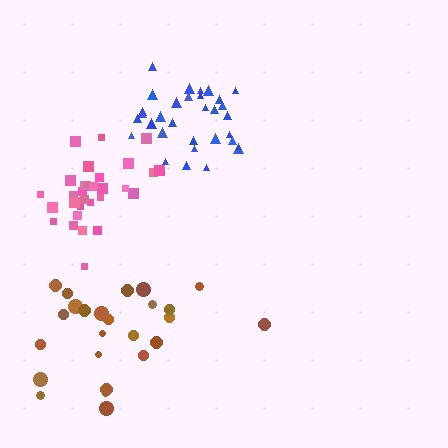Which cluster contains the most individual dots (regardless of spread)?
Blue (32).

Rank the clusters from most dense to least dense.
pink, blue, brown.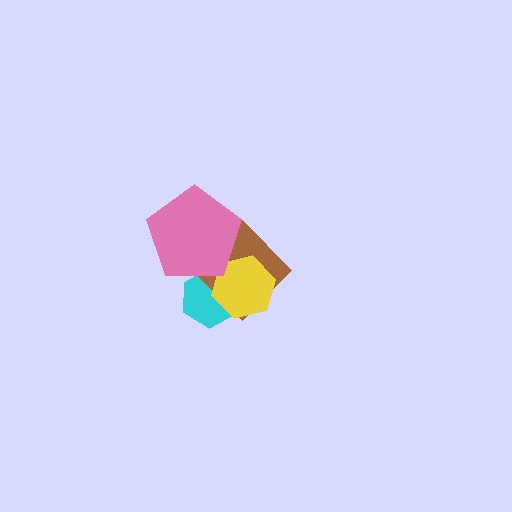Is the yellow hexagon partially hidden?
Yes, it is partially covered by another shape.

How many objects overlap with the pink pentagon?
3 objects overlap with the pink pentagon.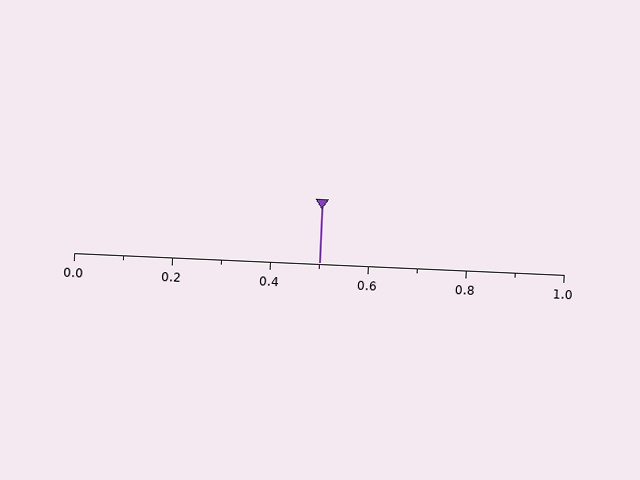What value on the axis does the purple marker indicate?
The marker indicates approximately 0.5.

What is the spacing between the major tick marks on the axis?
The major ticks are spaced 0.2 apart.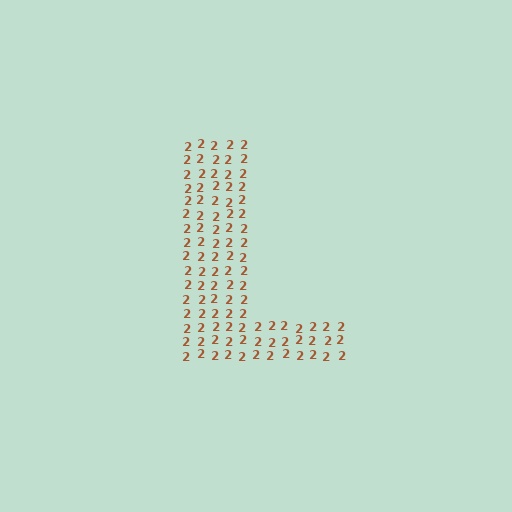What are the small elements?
The small elements are digit 2's.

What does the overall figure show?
The overall figure shows the letter L.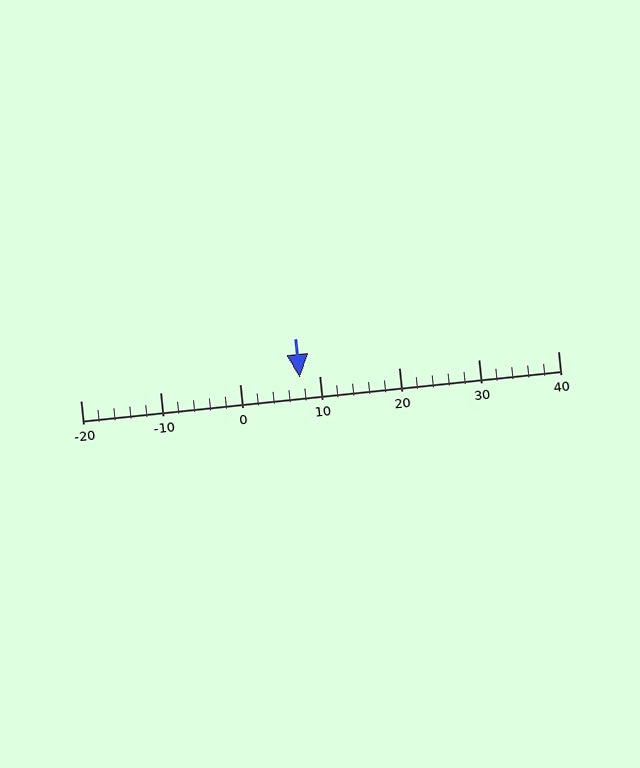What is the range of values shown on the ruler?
The ruler shows values from -20 to 40.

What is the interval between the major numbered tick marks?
The major tick marks are spaced 10 units apart.